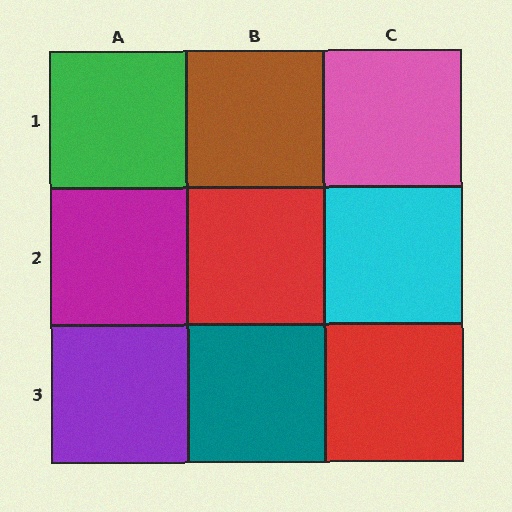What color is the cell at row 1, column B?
Brown.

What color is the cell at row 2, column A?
Magenta.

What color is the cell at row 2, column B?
Red.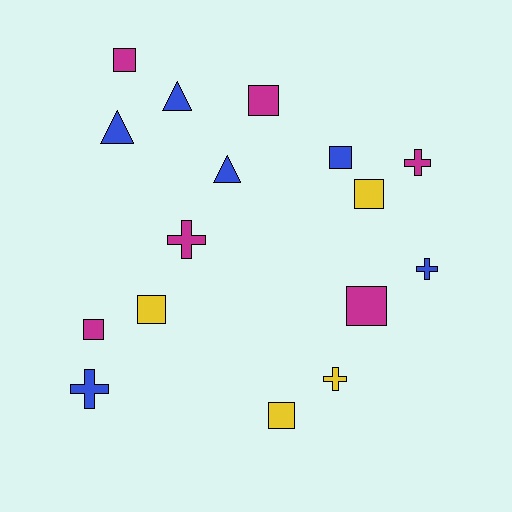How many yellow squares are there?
There are 3 yellow squares.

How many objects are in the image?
There are 16 objects.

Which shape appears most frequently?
Square, with 8 objects.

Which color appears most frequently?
Magenta, with 6 objects.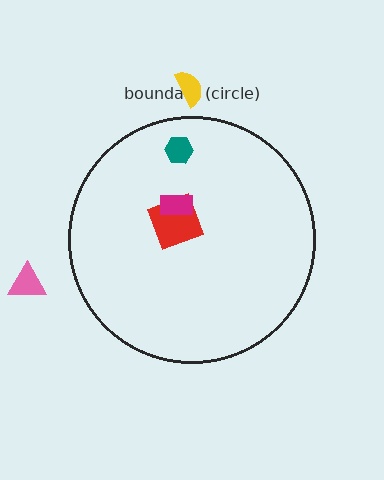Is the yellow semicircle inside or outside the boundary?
Outside.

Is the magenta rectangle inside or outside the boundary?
Inside.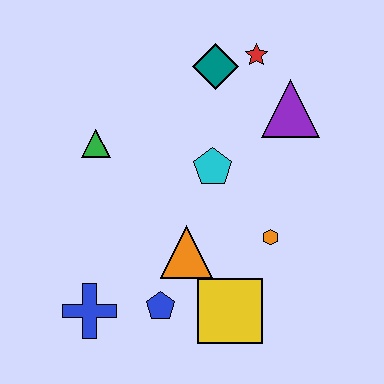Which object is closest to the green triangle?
The cyan pentagon is closest to the green triangle.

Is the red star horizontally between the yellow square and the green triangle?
No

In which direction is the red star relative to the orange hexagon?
The red star is above the orange hexagon.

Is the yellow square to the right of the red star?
No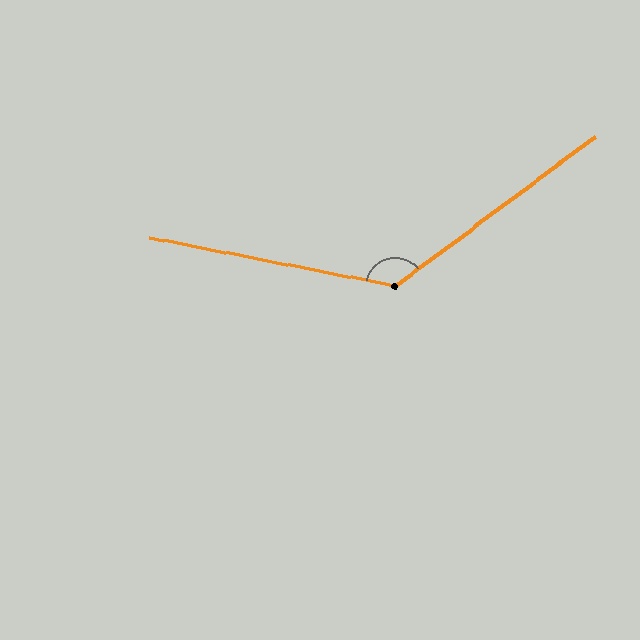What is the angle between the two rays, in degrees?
Approximately 132 degrees.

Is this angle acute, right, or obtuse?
It is obtuse.